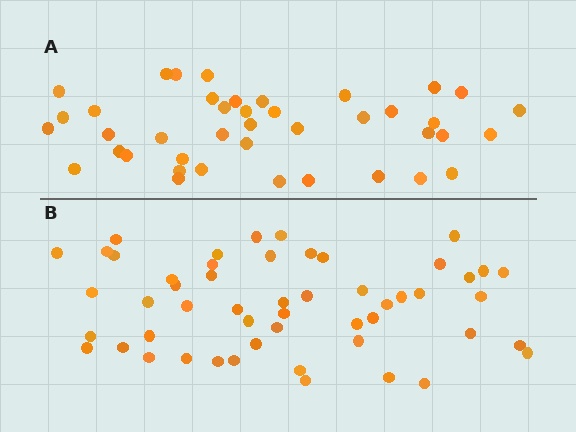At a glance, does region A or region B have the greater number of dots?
Region B (the bottom region) has more dots.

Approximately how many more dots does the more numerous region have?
Region B has roughly 12 or so more dots than region A.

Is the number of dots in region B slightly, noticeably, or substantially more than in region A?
Region B has noticeably more, but not dramatically so. The ratio is roughly 1.3 to 1.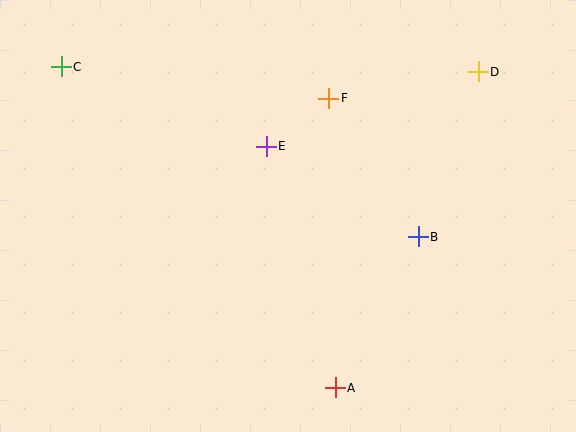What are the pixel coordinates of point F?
Point F is at (329, 98).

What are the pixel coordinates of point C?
Point C is at (61, 67).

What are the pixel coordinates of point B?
Point B is at (418, 237).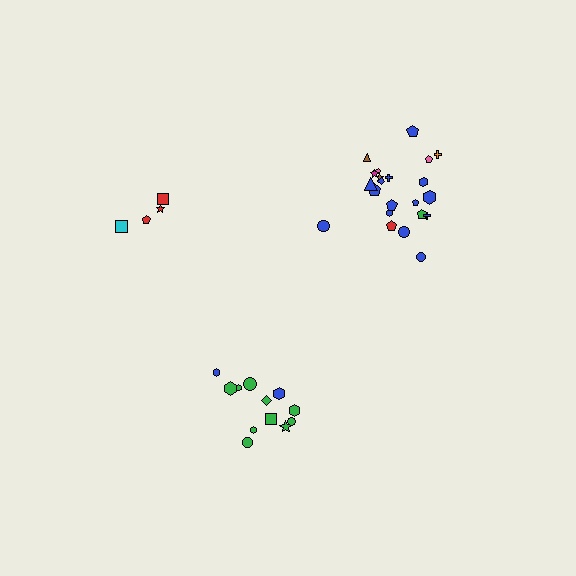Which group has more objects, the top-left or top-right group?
The top-right group.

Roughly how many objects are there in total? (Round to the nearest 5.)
Roughly 40 objects in total.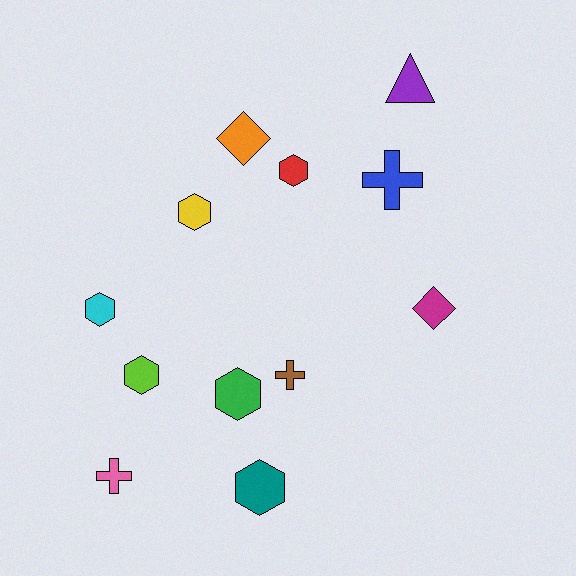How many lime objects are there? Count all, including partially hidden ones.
There is 1 lime object.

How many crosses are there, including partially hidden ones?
There are 3 crosses.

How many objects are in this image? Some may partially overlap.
There are 12 objects.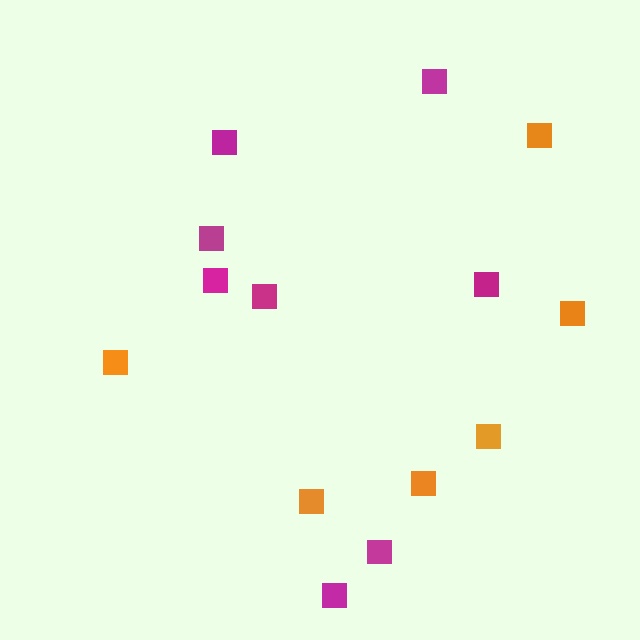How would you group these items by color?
There are 2 groups: one group of orange squares (6) and one group of magenta squares (8).